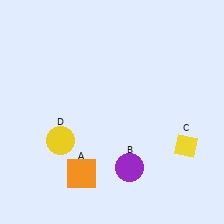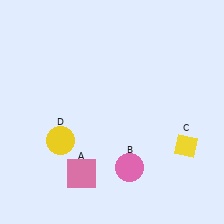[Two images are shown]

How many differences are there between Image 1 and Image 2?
There are 2 differences between the two images.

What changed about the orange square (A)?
In Image 1, A is orange. In Image 2, it changed to pink.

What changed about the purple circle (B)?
In Image 1, B is purple. In Image 2, it changed to pink.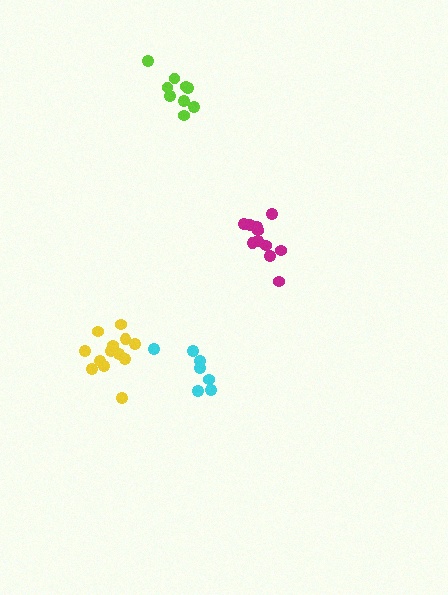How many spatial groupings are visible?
There are 4 spatial groupings.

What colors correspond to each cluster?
The clusters are colored: magenta, cyan, lime, yellow.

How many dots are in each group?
Group 1: 11 dots, Group 2: 7 dots, Group 3: 9 dots, Group 4: 13 dots (40 total).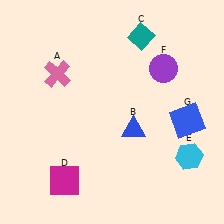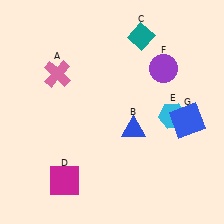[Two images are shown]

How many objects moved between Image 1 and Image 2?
1 object moved between the two images.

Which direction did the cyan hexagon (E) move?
The cyan hexagon (E) moved up.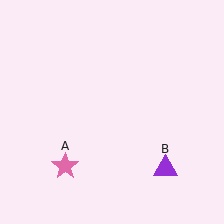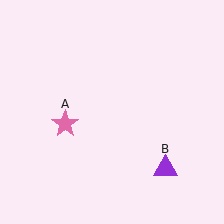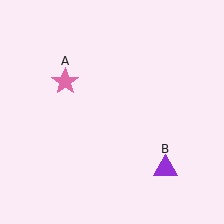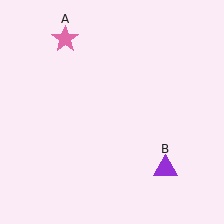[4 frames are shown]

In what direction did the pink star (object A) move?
The pink star (object A) moved up.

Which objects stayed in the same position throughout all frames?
Purple triangle (object B) remained stationary.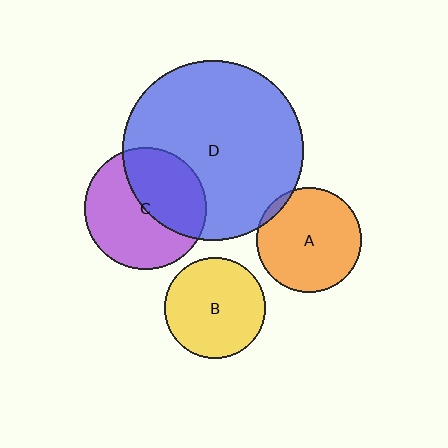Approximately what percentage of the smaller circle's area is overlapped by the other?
Approximately 45%.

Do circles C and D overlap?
Yes.